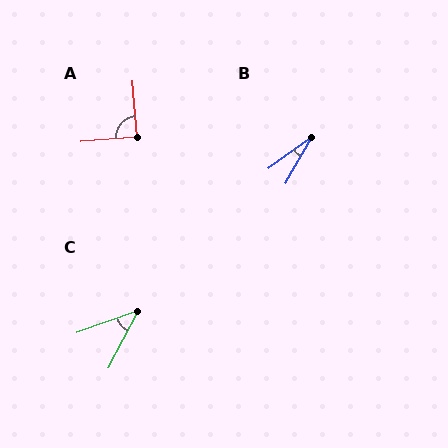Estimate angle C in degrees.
Approximately 42 degrees.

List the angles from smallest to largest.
B (25°), C (42°), A (90°).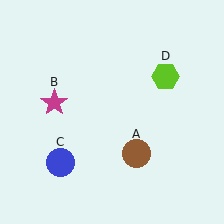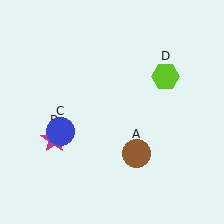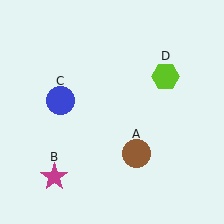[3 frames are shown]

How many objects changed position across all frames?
2 objects changed position: magenta star (object B), blue circle (object C).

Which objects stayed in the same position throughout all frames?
Brown circle (object A) and lime hexagon (object D) remained stationary.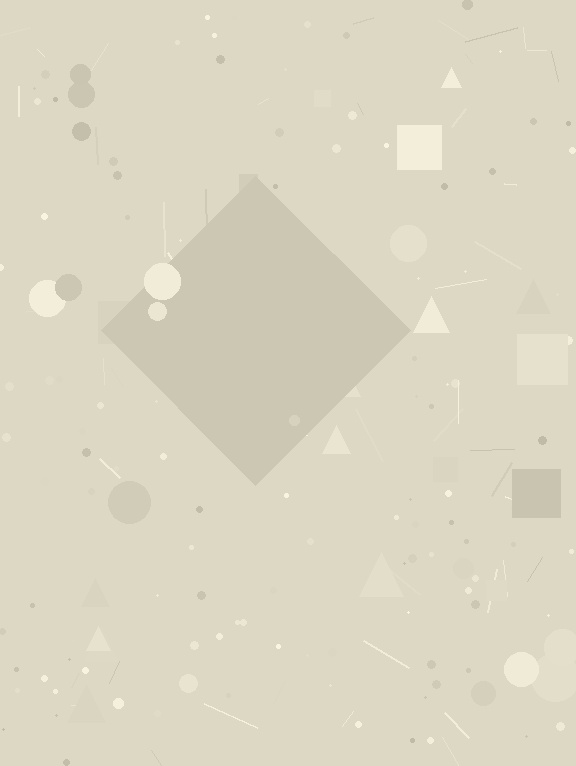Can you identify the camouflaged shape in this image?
The camouflaged shape is a diamond.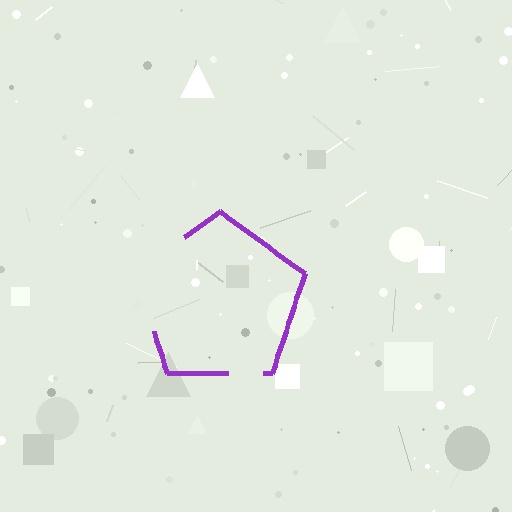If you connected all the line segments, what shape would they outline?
They would outline a pentagon.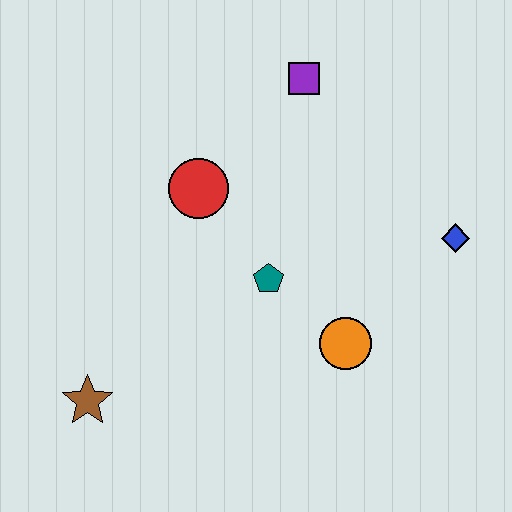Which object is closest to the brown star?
The teal pentagon is closest to the brown star.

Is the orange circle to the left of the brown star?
No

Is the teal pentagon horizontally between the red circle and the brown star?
No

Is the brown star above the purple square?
No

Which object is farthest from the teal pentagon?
The brown star is farthest from the teal pentagon.